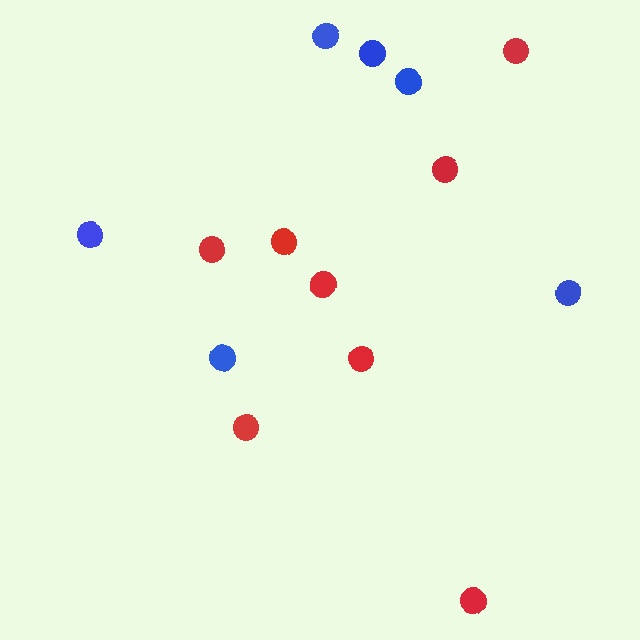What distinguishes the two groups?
There are 2 groups: one group of blue circles (6) and one group of red circles (8).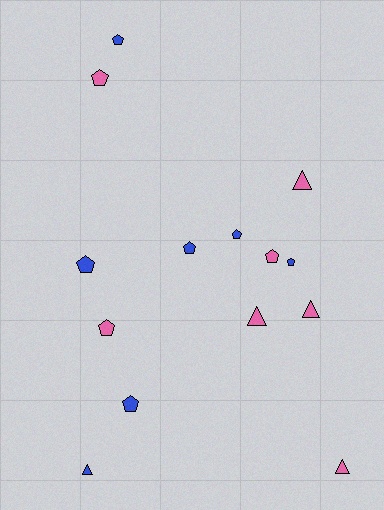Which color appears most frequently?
Pink, with 7 objects.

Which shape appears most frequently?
Pentagon, with 9 objects.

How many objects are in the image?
There are 14 objects.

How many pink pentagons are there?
There are 3 pink pentagons.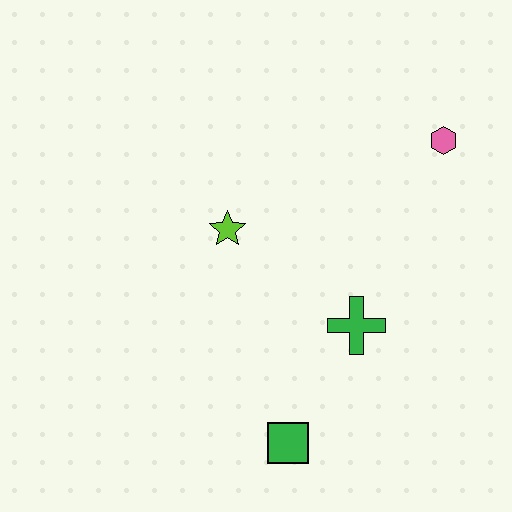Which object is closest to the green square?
The green cross is closest to the green square.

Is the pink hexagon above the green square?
Yes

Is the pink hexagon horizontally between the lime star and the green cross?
No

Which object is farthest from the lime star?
The pink hexagon is farthest from the lime star.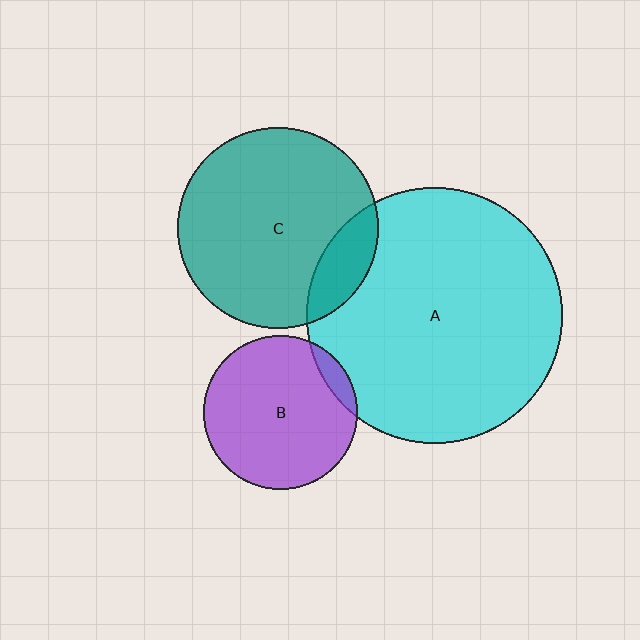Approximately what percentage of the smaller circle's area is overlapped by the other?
Approximately 5%.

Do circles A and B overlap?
Yes.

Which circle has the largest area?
Circle A (cyan).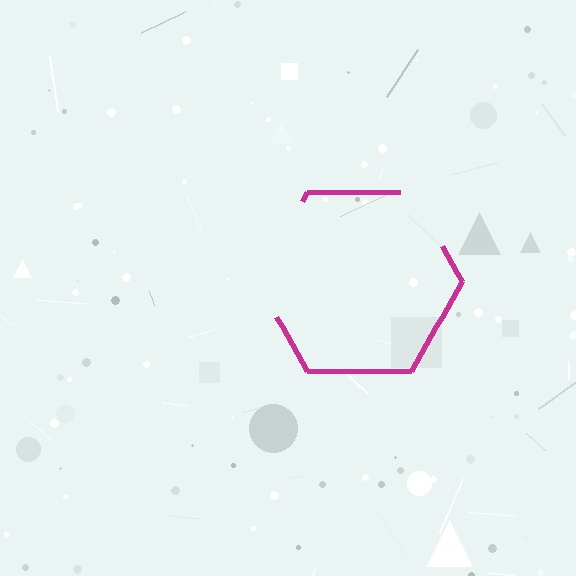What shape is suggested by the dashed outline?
The dashed outline suggests a hexagon.